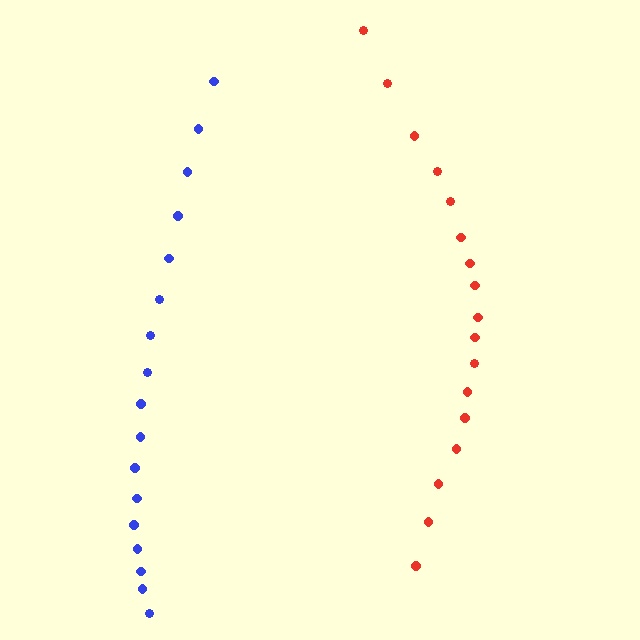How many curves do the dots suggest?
There are 2 distinct paths.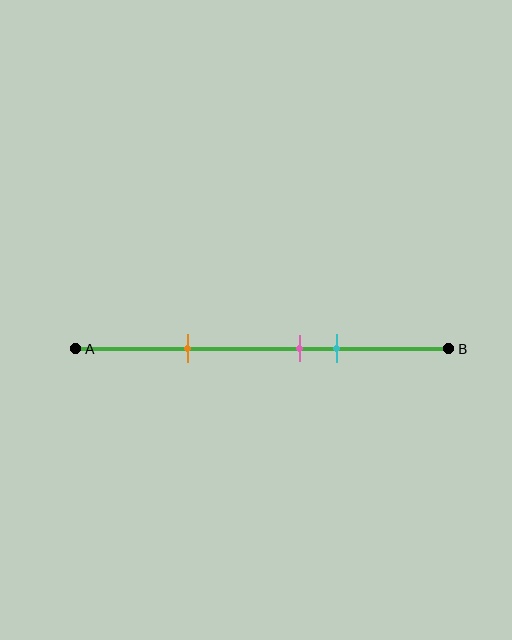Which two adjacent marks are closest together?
The pink and cyan marks are the closest adjacent pair.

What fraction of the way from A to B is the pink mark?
The pink mark is approximately 60% (0.6) of the way from A to B.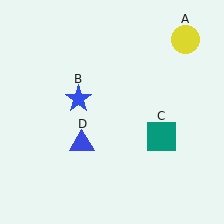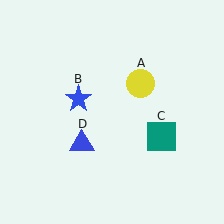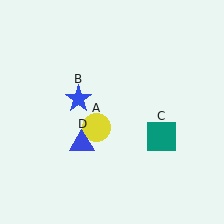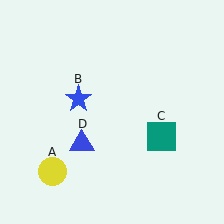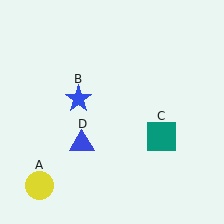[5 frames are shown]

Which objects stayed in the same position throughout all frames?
Blue star (object B) and teal square (object C) and blue triangle (object D) remained stationary.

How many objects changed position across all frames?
1 object changed position: yellow circle (object A).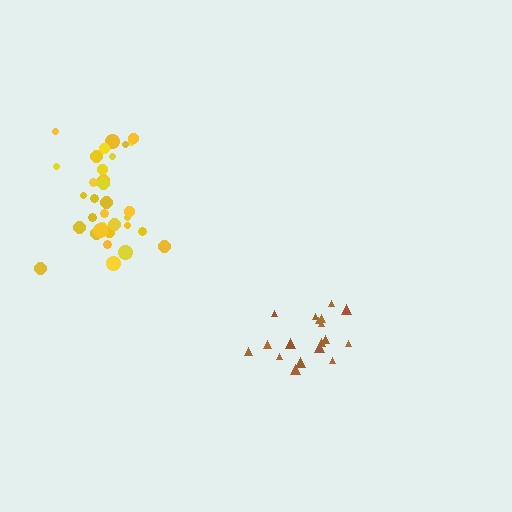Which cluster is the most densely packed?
Yellow.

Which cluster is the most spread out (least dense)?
Brown.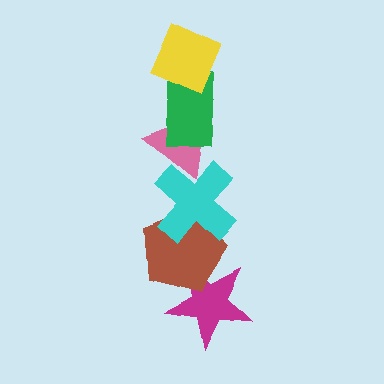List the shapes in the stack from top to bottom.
From top to bottom: the yellow diamond, the green rectangle, the pink triangle, the cyan cross, the brown pentagon, the magenta star.